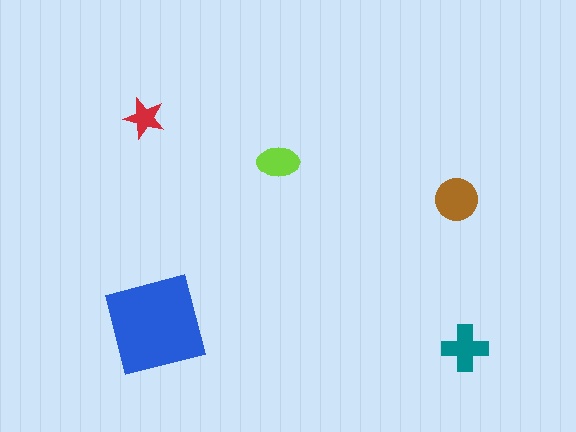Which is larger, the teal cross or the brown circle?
The brown circle.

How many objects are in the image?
There are 5 objects in the image.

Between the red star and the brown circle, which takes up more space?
The brown circle.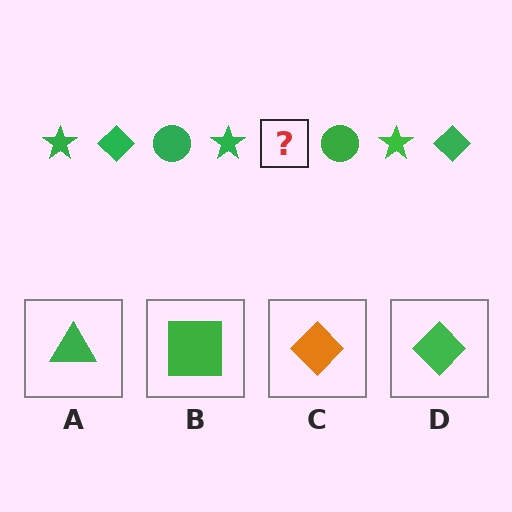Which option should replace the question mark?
Option D.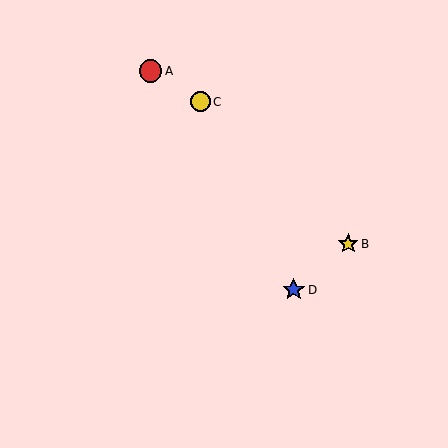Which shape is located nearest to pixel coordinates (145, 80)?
The red circle (labeled A) at (150, 71) is nearest to that location.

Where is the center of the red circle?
The center of the red circle is at (150, 71).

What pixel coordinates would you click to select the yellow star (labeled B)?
Click at (348, 244) to select the yellow star B.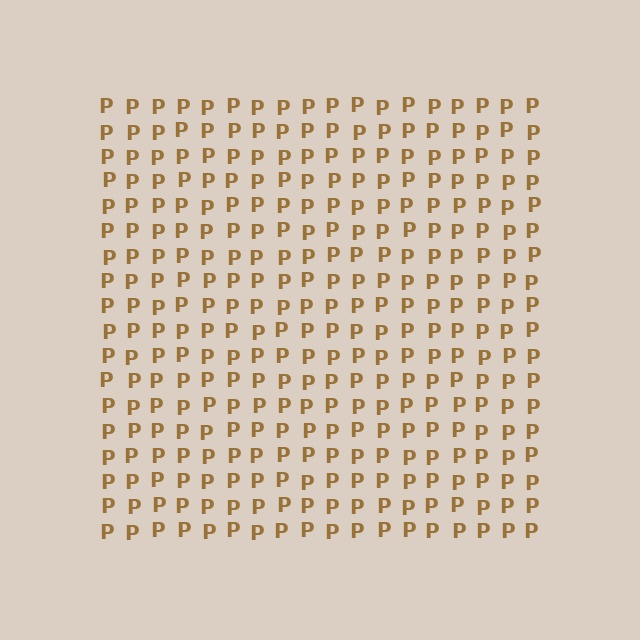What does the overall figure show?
The overall figure shows a square.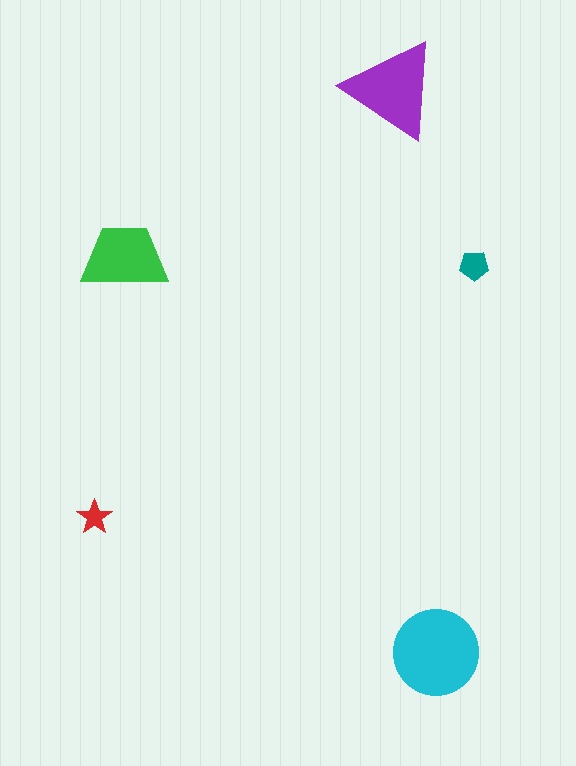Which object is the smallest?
The red star.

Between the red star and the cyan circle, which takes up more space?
The cyan circle.